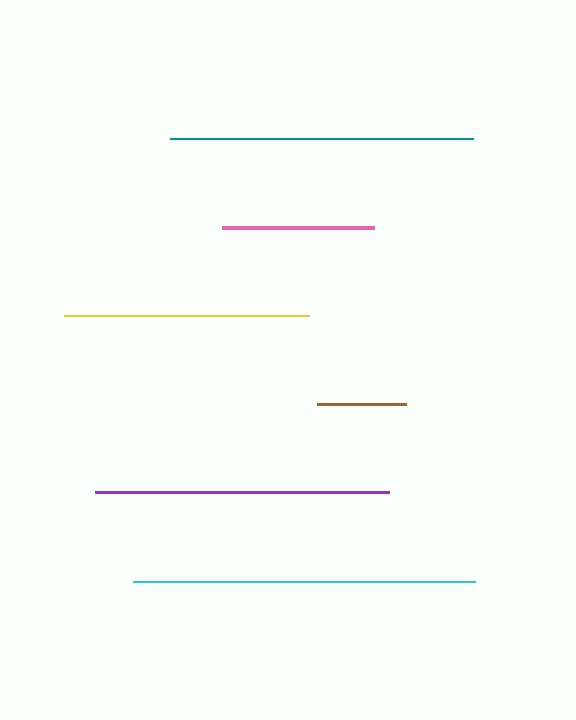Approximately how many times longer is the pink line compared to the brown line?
The pink line is approximately 1.7 times the length of the brown line.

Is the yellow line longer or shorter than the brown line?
The yellow line is longer than the brown line.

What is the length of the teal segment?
The teal segment is approximately 304 pixels long.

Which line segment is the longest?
The cyan line is the longest at approximately 342 pixels.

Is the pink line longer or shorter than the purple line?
The purple line is longer than the pink line.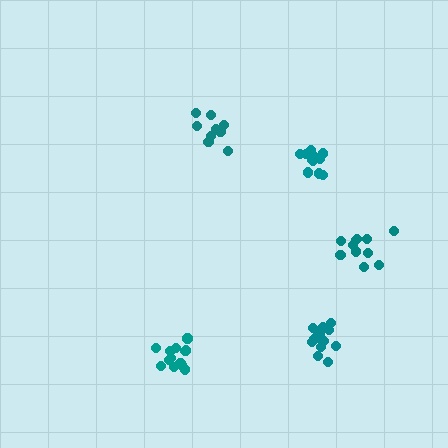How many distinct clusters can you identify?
There are 5 distinct clusters.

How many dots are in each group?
Group 1: 12 dots, Group 2: 14 dots, Group 3: 15 dots, Group 4: 11 dots, Group 5: 9 dots (61 total).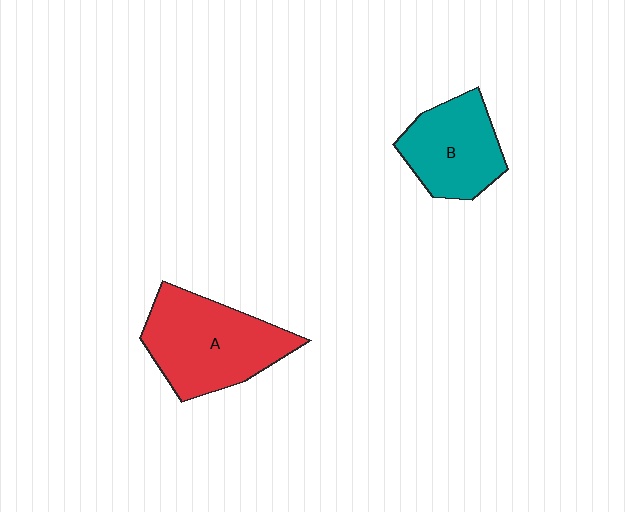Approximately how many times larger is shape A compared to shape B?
Approximately 1.4 times.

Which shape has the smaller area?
Shape B (teal).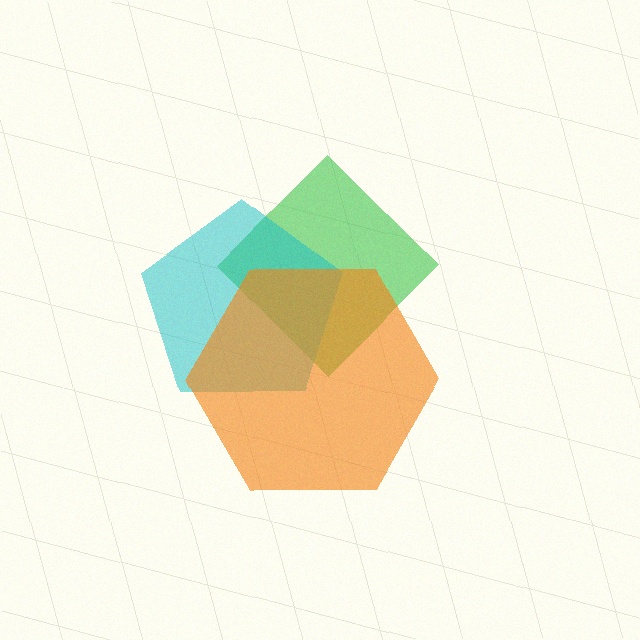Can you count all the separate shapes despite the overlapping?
Yes, there are 3 separate shapes.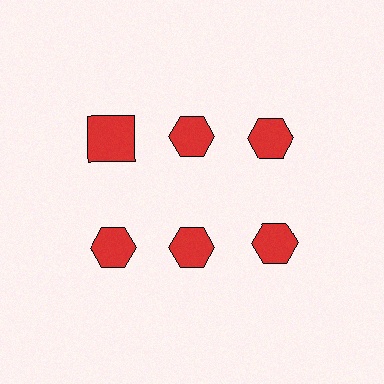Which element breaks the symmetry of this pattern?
The red square in the top row, leftmost column breaks the symmetry. All other shapes are red hexagons.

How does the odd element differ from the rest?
It has a different shape: square instead of hexagon.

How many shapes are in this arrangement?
There are 6 shapes arranged in a grid pattern.